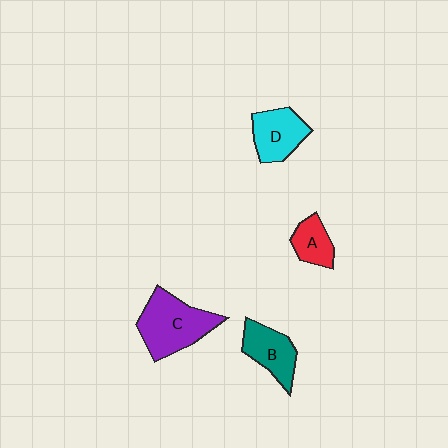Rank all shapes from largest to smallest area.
From largest to smallest: C (purple), D (cyan), B (teal), A (red).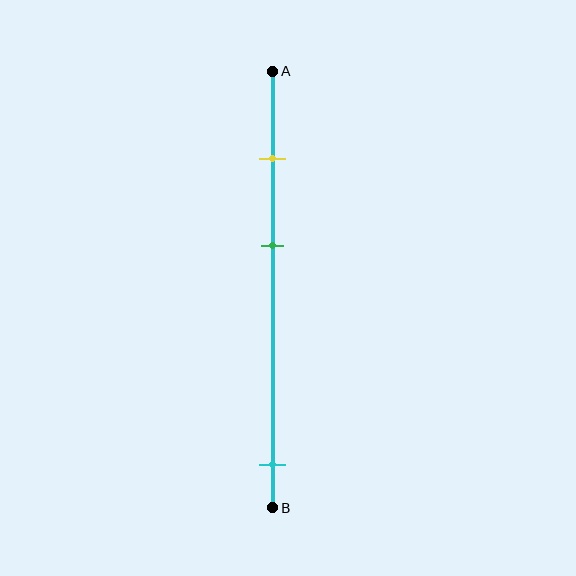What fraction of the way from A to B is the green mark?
The green mark is approximately 40% (0.4) of the way from A to B.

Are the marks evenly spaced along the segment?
No, the marks are not evenly spaced.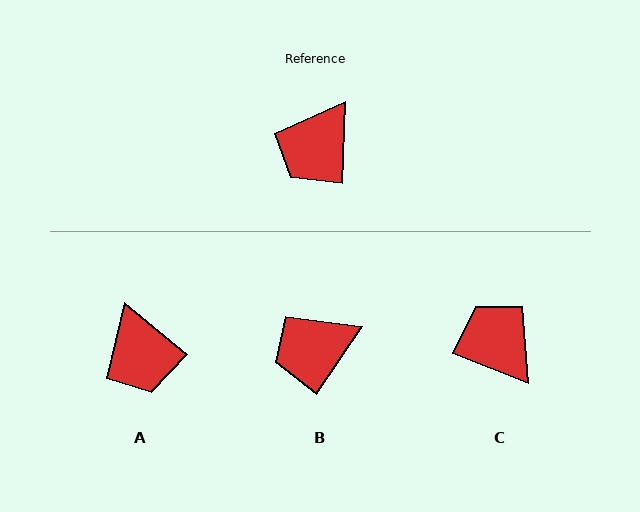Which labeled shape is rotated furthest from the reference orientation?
C, about 110 degrees away.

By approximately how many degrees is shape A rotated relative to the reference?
Approximately 52 degrees counter-clockwise.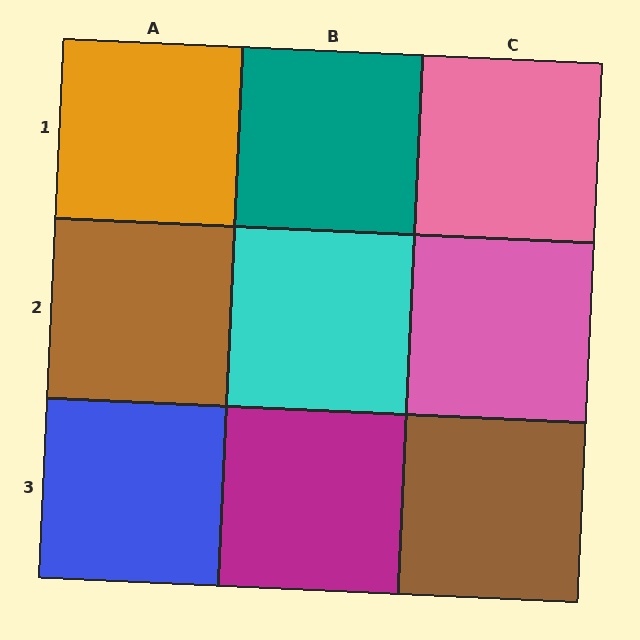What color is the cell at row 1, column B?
Teal.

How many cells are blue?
1 cell is blue.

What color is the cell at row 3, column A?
Blue.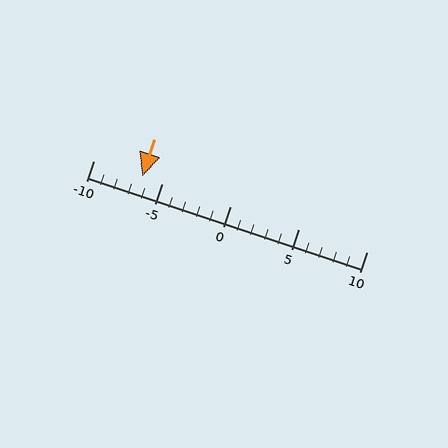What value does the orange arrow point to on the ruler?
The orange arrow points to approximately -6.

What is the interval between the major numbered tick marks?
The major tick marks are spaced 5 units apart.